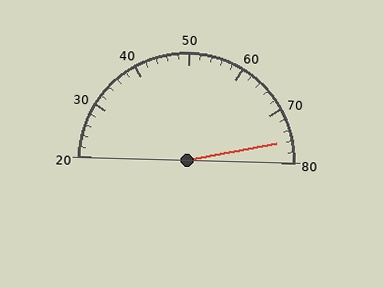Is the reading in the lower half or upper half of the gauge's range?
The reading is in the upper half of the range (20 to 80).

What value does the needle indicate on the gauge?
The needle indicates approximately 76.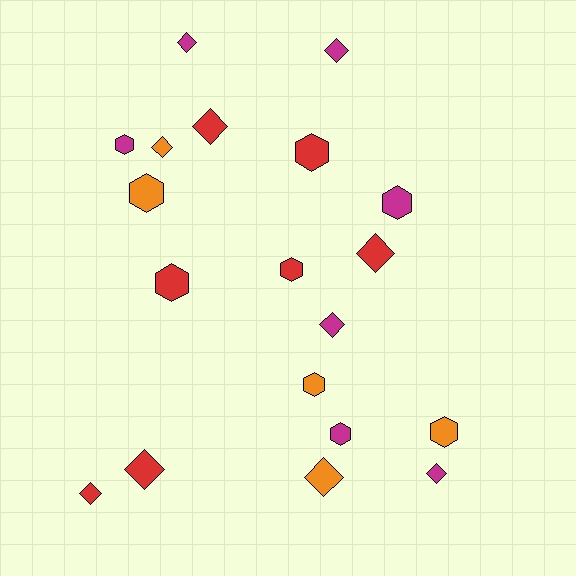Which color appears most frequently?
Magenta, with 7 objects.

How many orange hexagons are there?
There are 3 orange hexagons.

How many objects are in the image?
There are 19 objects.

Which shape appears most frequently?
Diamond, with 10 objects.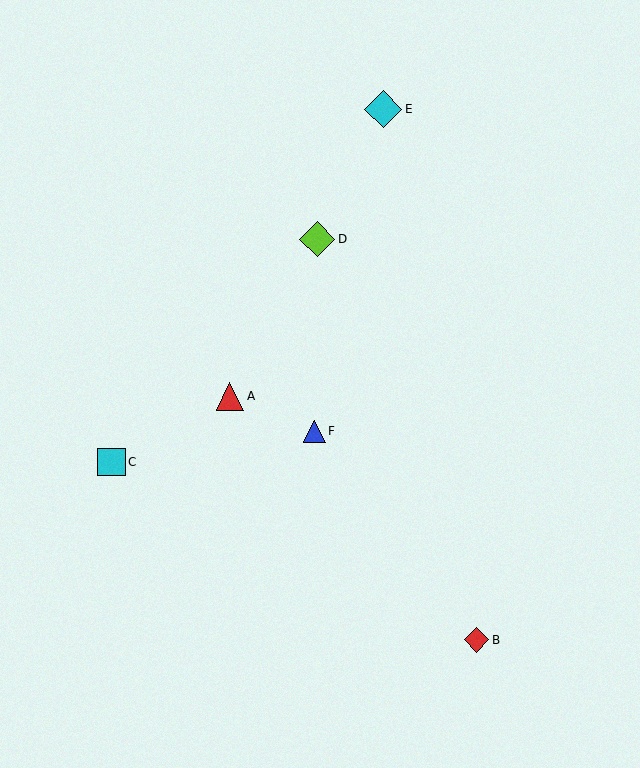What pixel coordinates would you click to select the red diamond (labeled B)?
Click at (477, 640) to select the red diamond B.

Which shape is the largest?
The cyan diamond (labeled E) is the largest.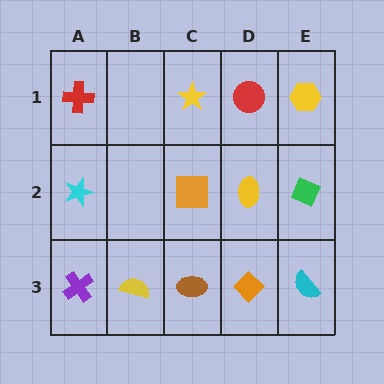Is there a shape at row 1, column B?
No, that cell is empty.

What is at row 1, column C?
A yellow star.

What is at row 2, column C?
An orange square.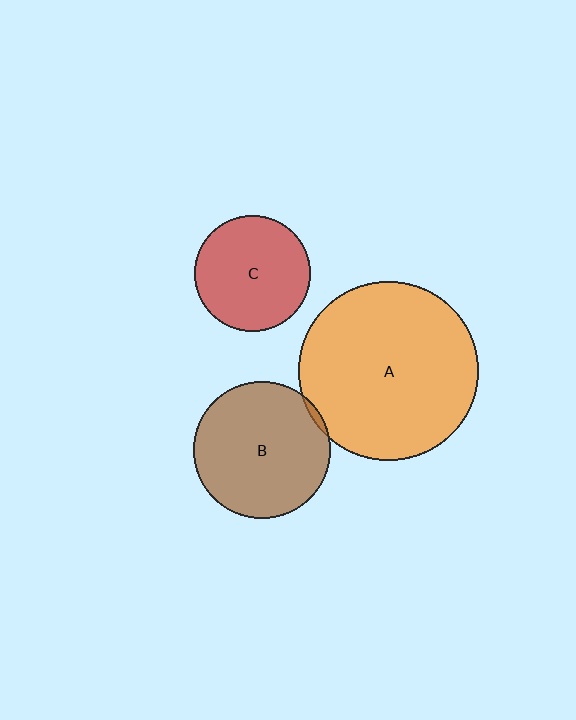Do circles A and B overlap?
Yes.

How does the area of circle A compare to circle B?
Approximately 1.7 times.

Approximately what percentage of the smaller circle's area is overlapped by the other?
Approximately 5%.